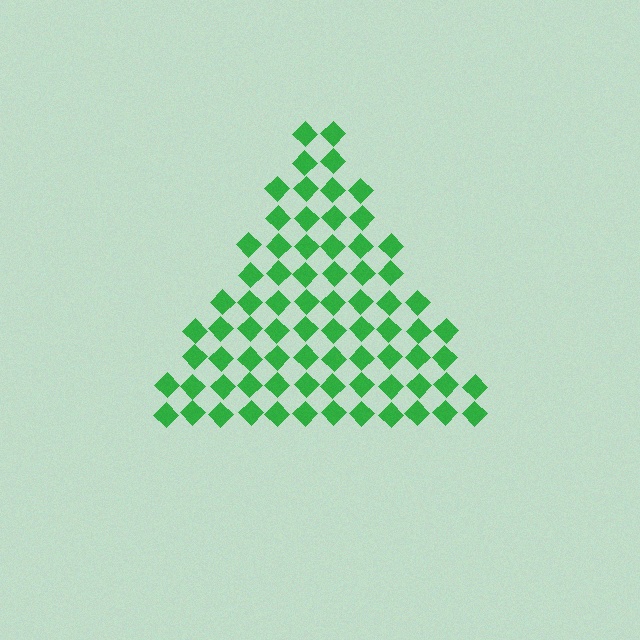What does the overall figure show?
The overall figure shows a triangle.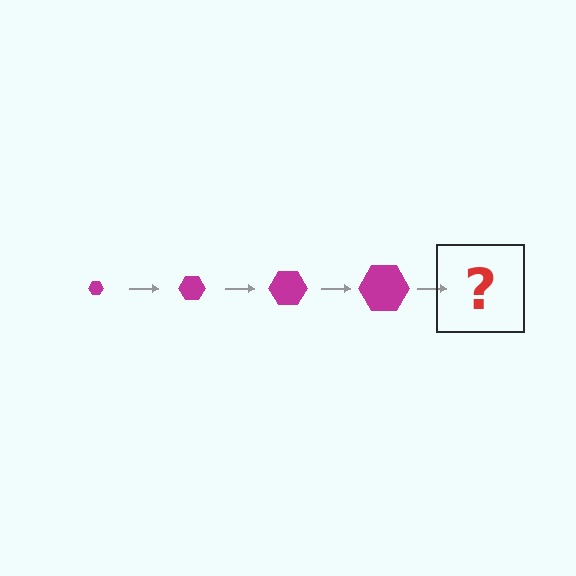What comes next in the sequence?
The next element should be a magenta hexagon, larger than the previous one.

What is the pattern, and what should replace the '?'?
The pattern is that the hexagon gets progressively larger each step. The '?' should be a magenta hexagon, larger than the previous one.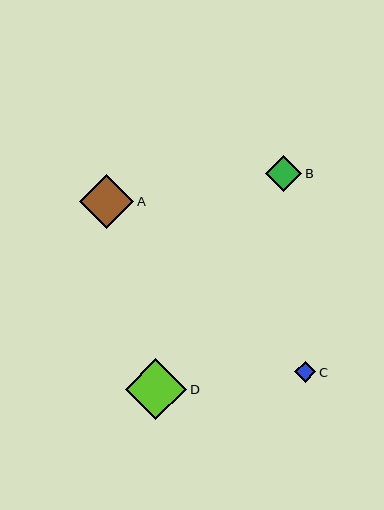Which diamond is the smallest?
Diamond C is the smallest with a size of approximately 21 pixels.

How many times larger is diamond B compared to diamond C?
Diamond B is approximately 1.7 times the size of diamond C.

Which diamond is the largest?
Diamond D is the largest with a size of approximately 62 pixels.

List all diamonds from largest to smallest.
From largest to smallest: D, A, B, C.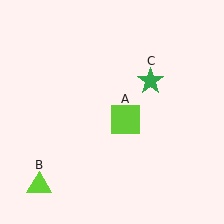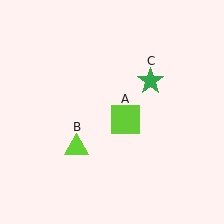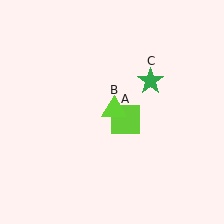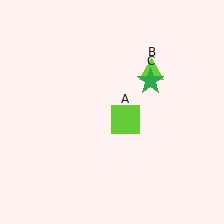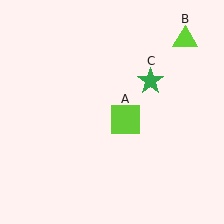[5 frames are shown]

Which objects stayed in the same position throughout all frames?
Lime square (object A) and green star (object C) remained stationary.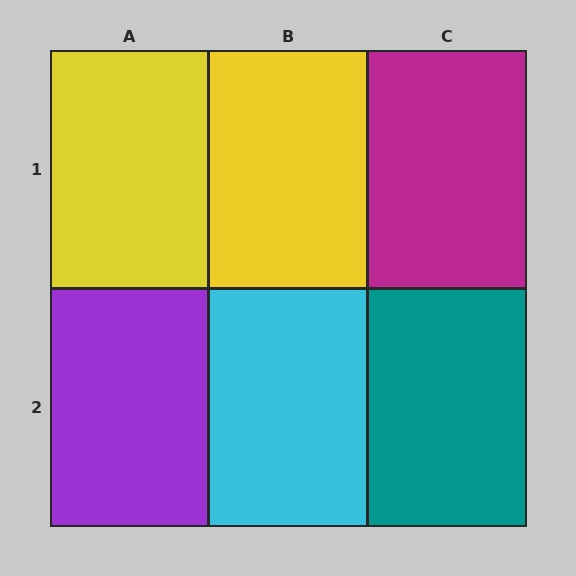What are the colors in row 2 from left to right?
Purple, cyan, teal.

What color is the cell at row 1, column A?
Yellow.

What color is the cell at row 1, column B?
Yellow.